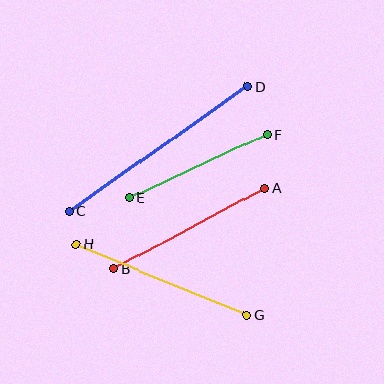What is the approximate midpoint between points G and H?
The midpoint is at approximately (162, 280) pixels.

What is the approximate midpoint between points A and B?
The midpoint is at approximately (189, 228) pixels.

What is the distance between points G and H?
The distance is approximately 185 pixels.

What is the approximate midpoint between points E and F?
The midpoint is at approximately (198, 166) pixels.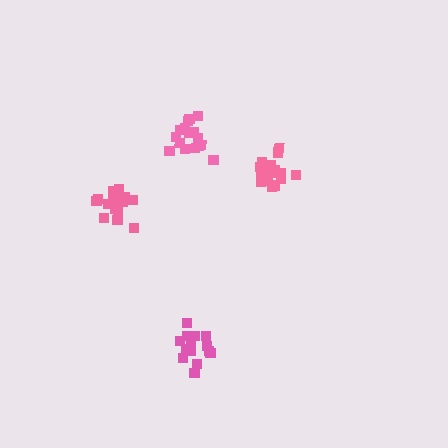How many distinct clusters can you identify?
There are 4 distinct clusters.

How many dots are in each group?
Group 1: 15 dots, Group 2: 16 dots, Group 3: 18 dots, Group 4: 17 dots (66 total).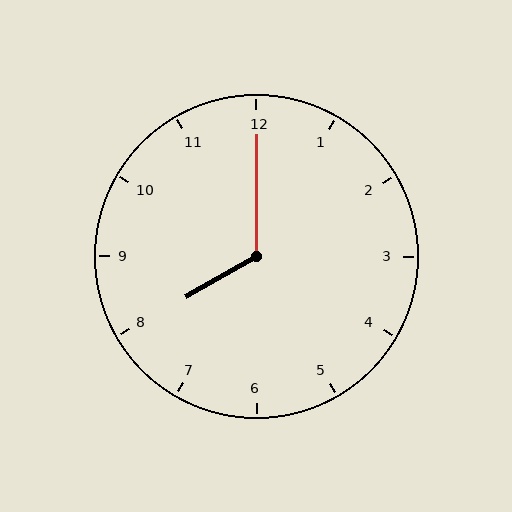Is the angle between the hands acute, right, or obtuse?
It is obtuse.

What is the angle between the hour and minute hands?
Approximately 120 degrees.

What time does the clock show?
8:00.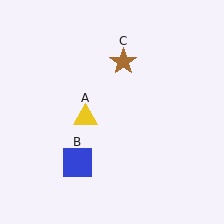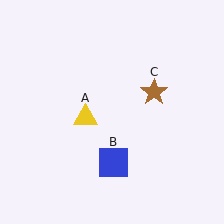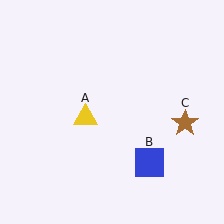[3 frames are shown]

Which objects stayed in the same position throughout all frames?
Yellow triangle (object A) remained stationary.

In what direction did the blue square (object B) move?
The blue square (object B) moved right.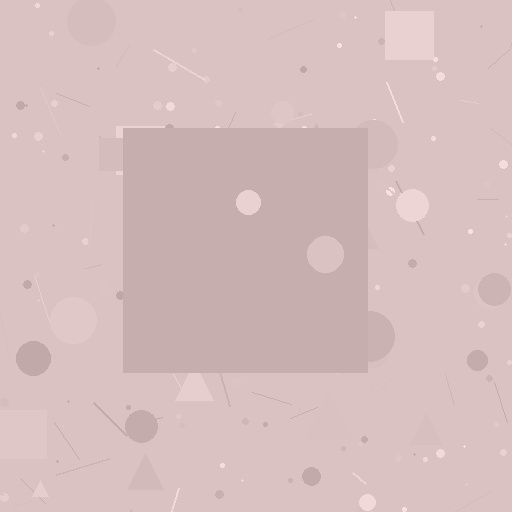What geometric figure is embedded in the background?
A square is embedded in the background.